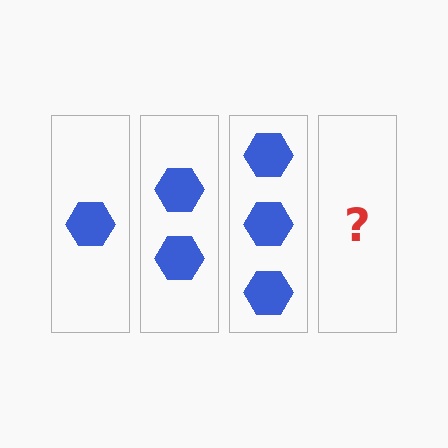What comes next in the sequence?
The next element should be 4 hexagons.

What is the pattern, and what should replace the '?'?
The pattern is that each step adds one more hexagon. The '?' should be 4 hexagons.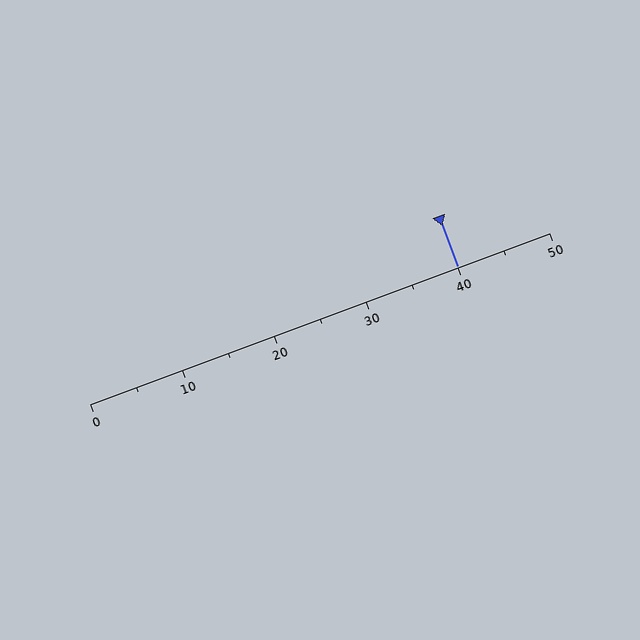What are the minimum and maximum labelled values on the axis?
The axis runs from 0 to 50.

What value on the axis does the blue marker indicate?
The marker indicates approximately 40.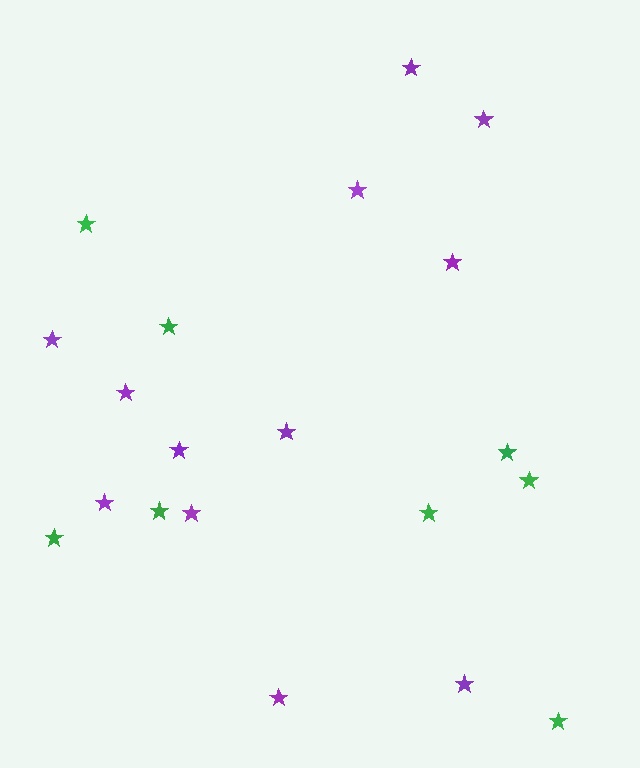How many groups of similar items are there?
There are 2 groups: one group of purple stars (12) and one group of green stars (8).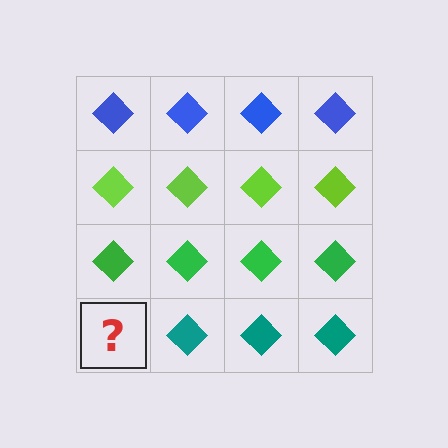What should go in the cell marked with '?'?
The missing cell should contain a teal diamond.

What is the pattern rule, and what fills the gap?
The rule is that each row has a consistent color. The gap should be filled with a teal diamond.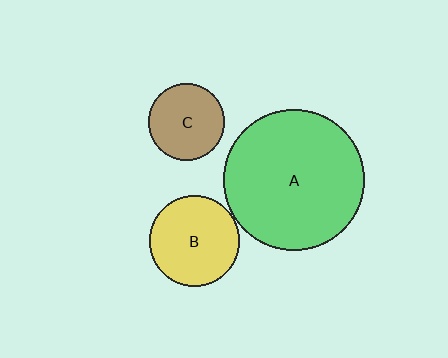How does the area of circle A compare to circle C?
Approximately 3.4 times.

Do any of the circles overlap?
No, none of the circles overlap.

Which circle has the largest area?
Circle A (green).